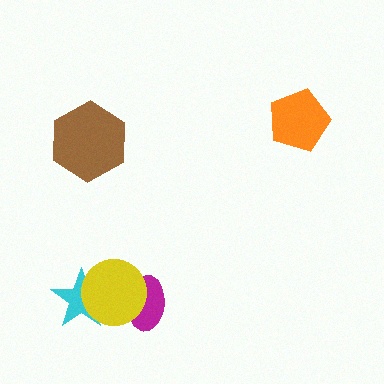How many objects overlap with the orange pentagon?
0 objects overlap with the orange pentagon.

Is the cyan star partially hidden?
Yes, it is partially covered by another shape.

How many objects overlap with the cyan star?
1 object overlaps with the cyan star.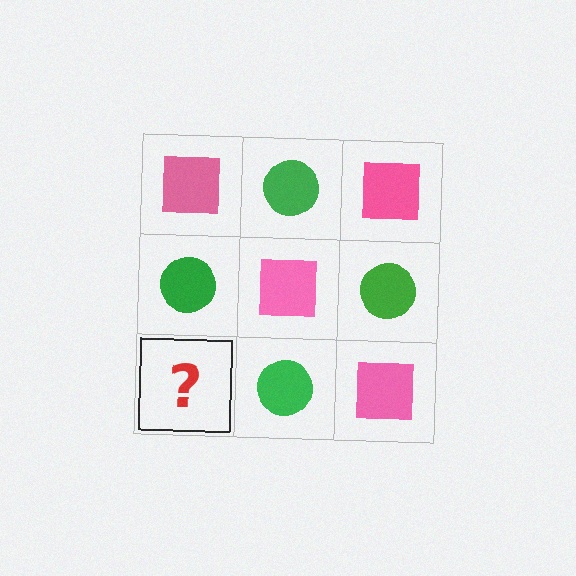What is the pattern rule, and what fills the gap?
The rule is that it alternates pink square and green circle in a checkerboard pattern. The gap should be filled with a pink square.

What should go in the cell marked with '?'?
The missing cell should contain a pink square.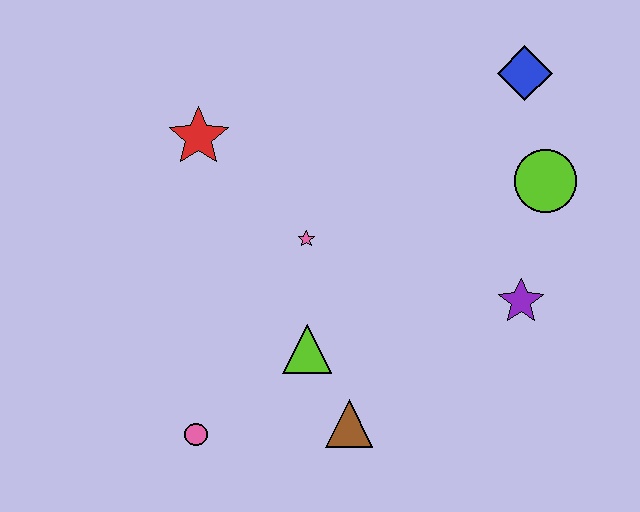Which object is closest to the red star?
The pink star is closest to the red star.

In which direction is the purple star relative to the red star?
The purple star is to the right of the red star.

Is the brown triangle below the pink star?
Yes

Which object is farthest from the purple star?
The red star is farthest from the purple star.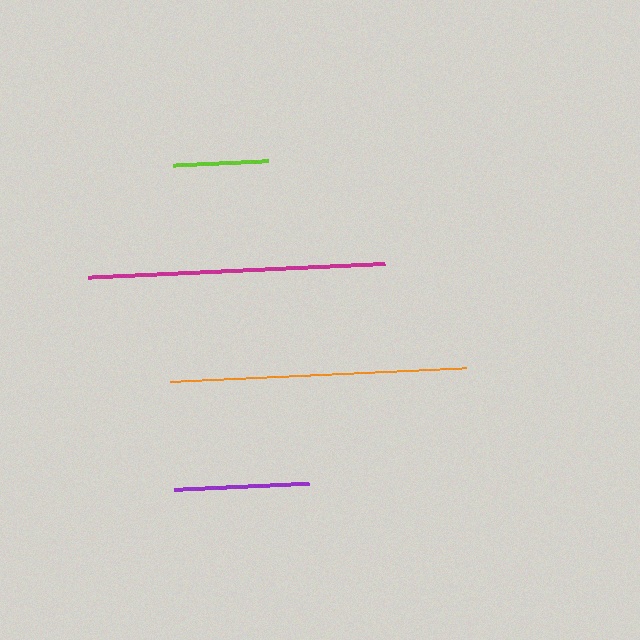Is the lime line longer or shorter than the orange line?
The orange line is longer than the lime line.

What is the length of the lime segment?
The lime segment is approximately 95 pixels long.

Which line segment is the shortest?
The lime line is the shortest at approximately 95 pixels.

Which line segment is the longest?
The orange line is the longest at approximately 297 pixels.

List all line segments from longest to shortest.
From longest to shortest: orange, magenta, purple, lime.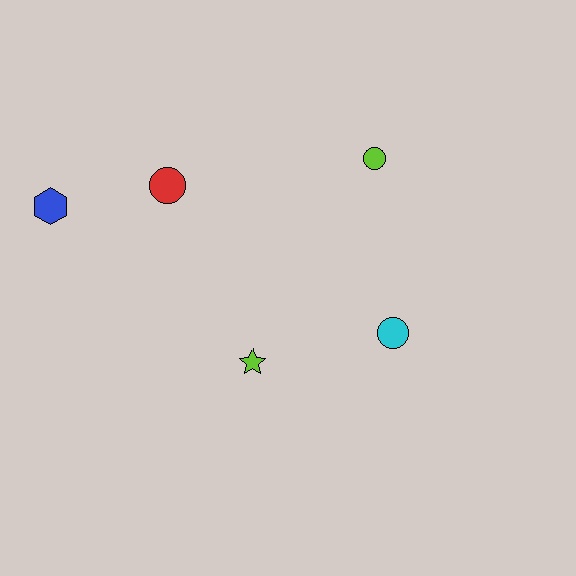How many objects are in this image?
There are 5 objects.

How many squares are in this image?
There are no squares.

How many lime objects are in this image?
There are 2 lime objects.